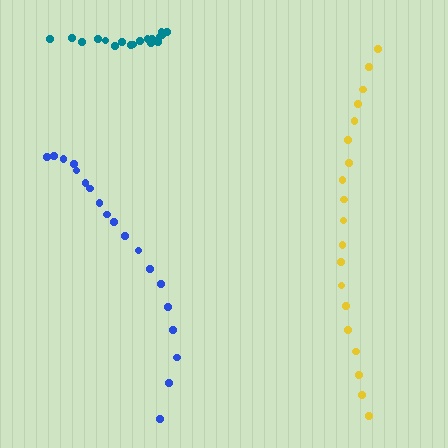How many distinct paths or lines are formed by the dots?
There are 3 distinct paths.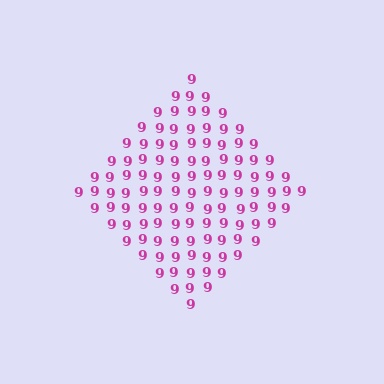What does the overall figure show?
The overall figure shows a diamond.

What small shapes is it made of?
It is made of small digit 9's.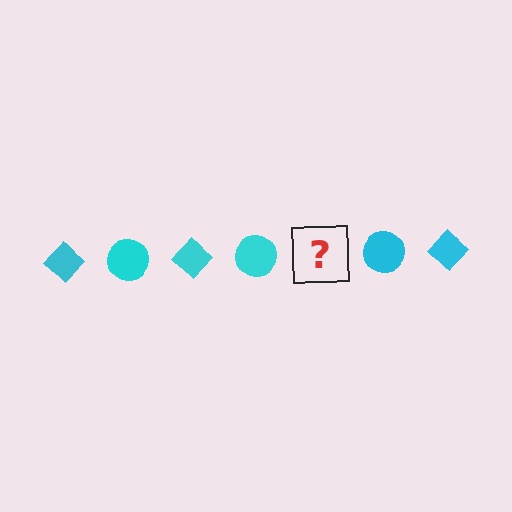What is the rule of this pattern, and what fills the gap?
The rule is that the pattern cycles through diamond, circle shapes in cyan. The gap should be filled with a cyan diamond.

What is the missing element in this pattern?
The missing element is a cyan diamond.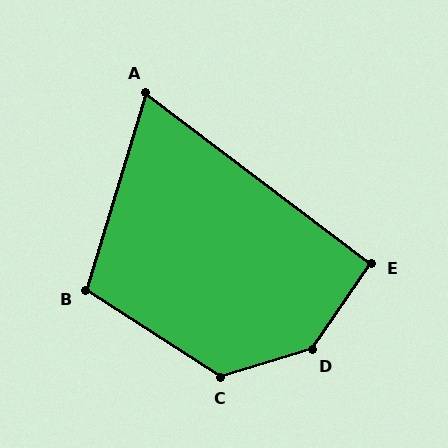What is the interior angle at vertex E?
Approximately 92 degrees (approximately right).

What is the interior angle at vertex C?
Approximately 130 degrees (obtuse).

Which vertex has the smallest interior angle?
A, at approximately 70 degrees.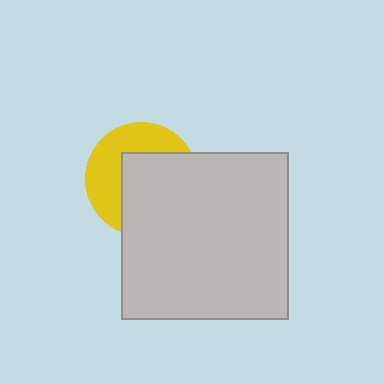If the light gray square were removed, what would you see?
You would see the complete yellow circle.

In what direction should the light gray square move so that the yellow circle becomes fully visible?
The light gray square should move toward the lower-right. That is the shortest direction to clear the overlap and leave the yellow circle fully visible.